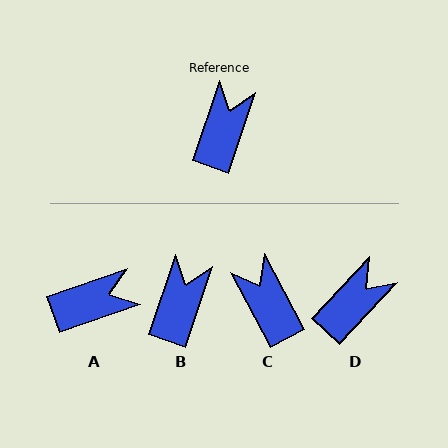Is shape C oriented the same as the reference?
No, it is off by about 47 degrees.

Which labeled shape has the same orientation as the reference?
B.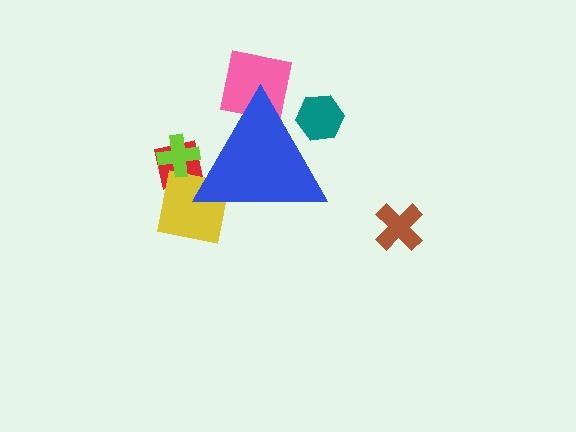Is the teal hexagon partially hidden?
Yes, the teal hexagon is partially hidden behind the blue triangle.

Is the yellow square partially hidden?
Yes, the yellow square is partially hidden behind the blue triangle.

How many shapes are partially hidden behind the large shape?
5 shapes are partially hidden.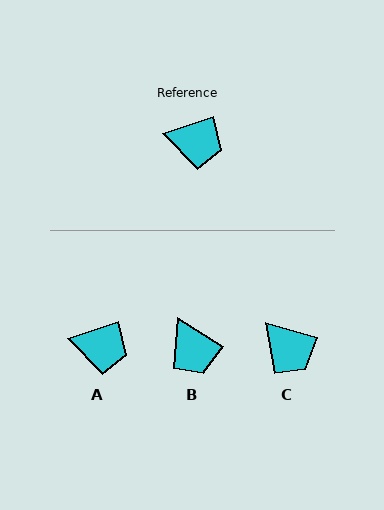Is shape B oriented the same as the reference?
No, it is off by about 50 degrees.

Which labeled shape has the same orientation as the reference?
A.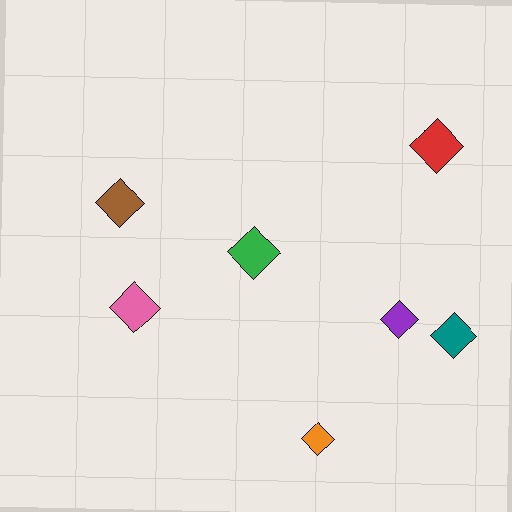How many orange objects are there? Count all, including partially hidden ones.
There is 1 orange object.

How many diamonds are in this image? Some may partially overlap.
There are 7 diamonds.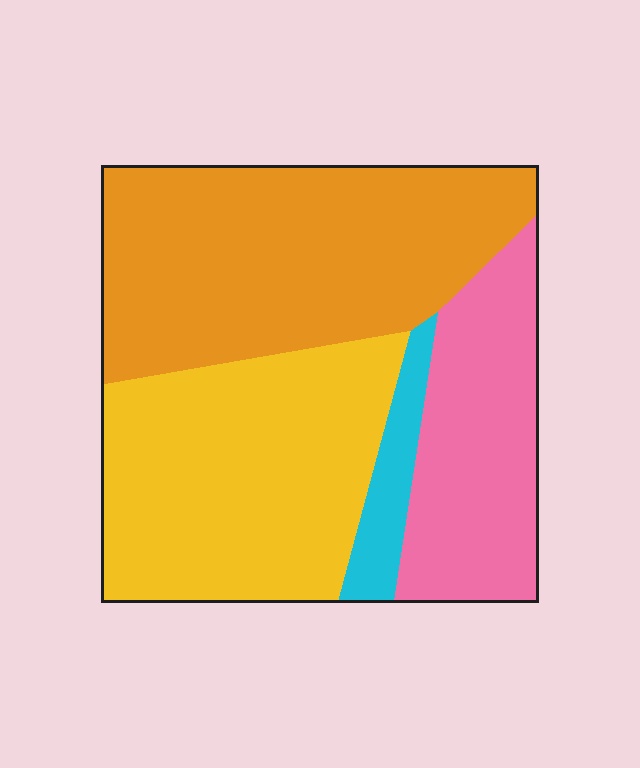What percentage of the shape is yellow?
Yellow takes up between a quarter and a half of the shape.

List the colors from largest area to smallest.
From largest to smallest: orange, yellow, pink, cyan.